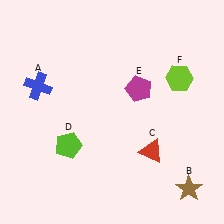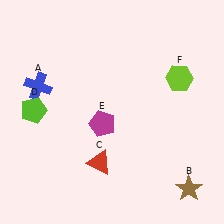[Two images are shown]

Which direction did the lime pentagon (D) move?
The lime pentagon (D) moved up.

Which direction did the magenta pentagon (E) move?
The magenta pentagon (E) moved left.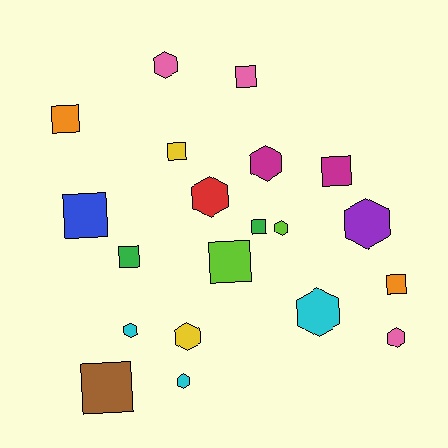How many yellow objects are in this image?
There are 2 yellow objects.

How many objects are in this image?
There are 20 objects.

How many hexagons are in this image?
There are 10 hexagons.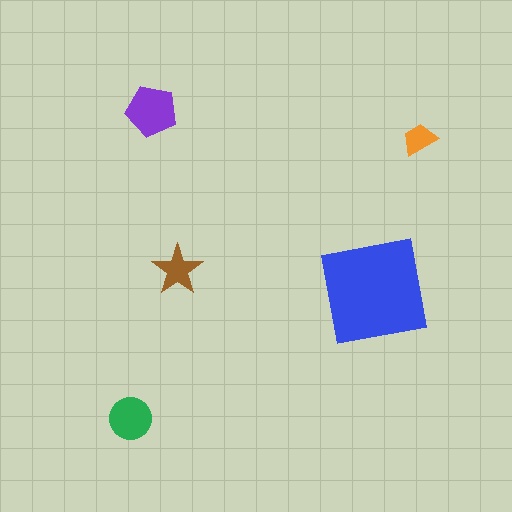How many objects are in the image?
There are 5 objects in the image.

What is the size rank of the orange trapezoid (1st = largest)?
5th.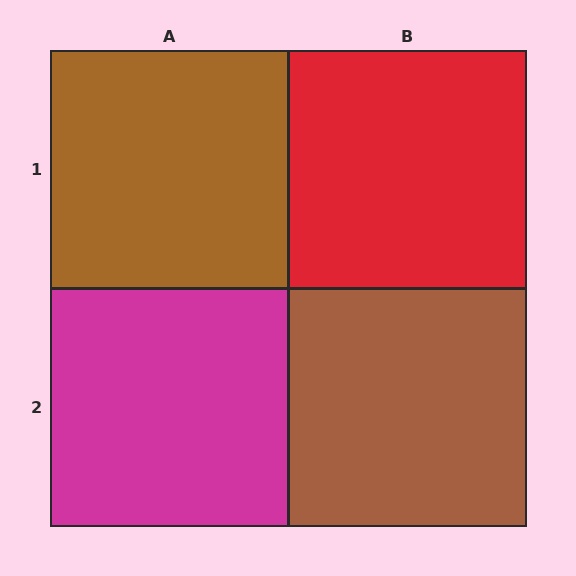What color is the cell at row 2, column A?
Magenta.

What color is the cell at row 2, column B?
Brown.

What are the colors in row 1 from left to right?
Brown, red.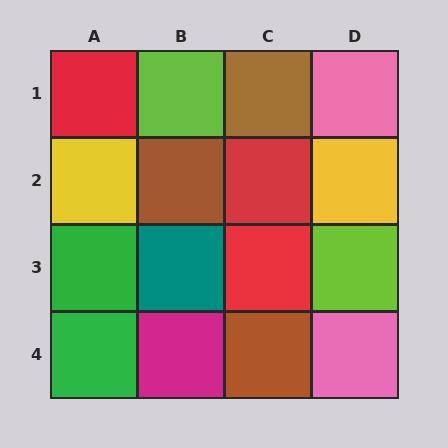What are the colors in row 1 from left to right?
Red, lime, brown, pink.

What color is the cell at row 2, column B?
Brown.